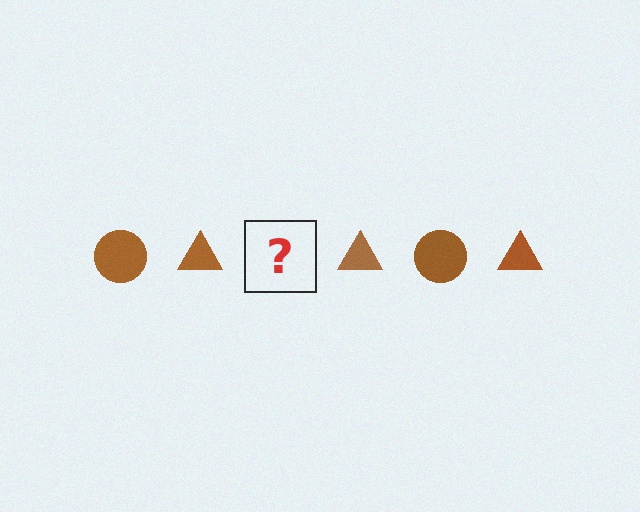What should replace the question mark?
The question mark should be replaced with a brown circle.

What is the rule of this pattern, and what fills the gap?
The rule is that the pattern cycles through circle, triangle shapes in brown. The gap should be filled with a brown circle.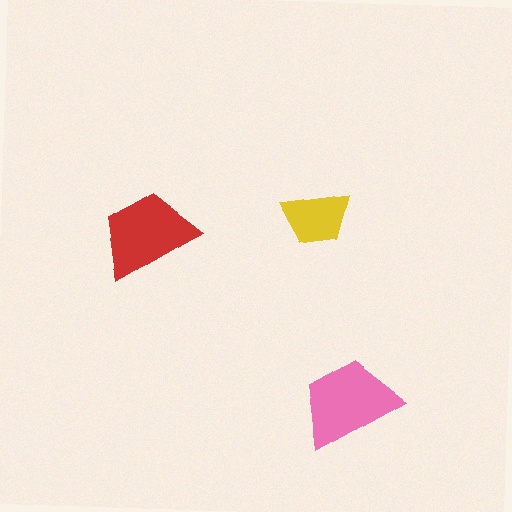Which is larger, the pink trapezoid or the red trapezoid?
The pink one.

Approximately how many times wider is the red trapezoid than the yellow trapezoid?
About 1.5 times wider.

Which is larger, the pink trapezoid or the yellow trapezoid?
The pink one.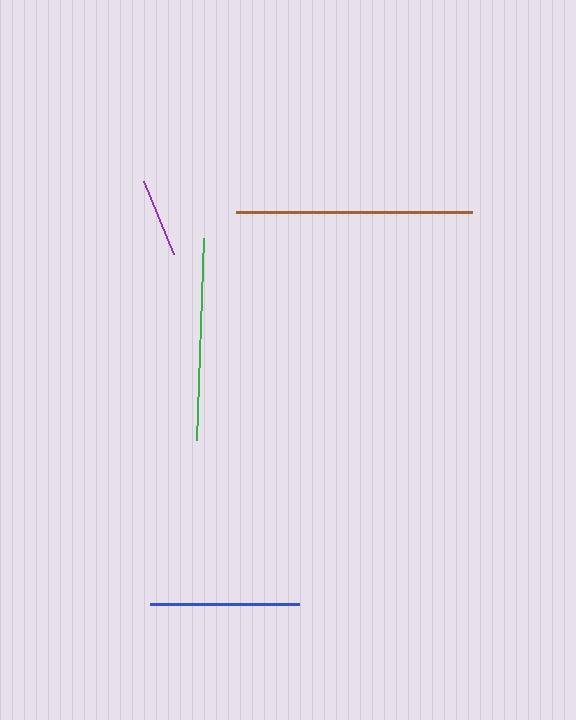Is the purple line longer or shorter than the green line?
The green line is longer than the purple line.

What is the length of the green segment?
The green segment is approximately 202 pixels long.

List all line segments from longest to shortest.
From longest to shortest: brown, green, blue, purple.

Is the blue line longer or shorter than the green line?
The green line is longer than the blue line.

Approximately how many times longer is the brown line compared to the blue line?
The brown line is approximately 1.6 times the length of the blue line.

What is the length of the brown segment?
The brown segment is approximately 236 pixels long.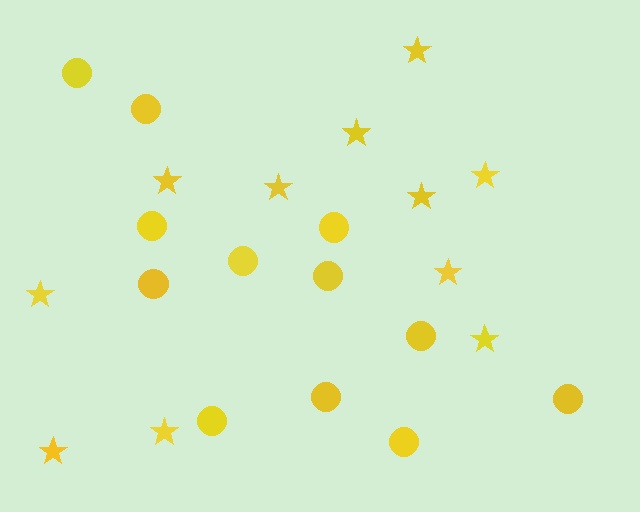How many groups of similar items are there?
There are 2 groups: one group of circles (12) and one group of stars (11).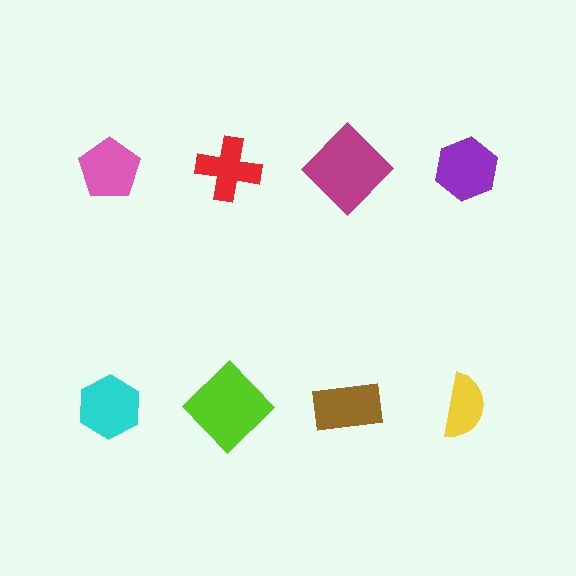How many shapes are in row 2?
4 shapes.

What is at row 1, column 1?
A pink pentagon.